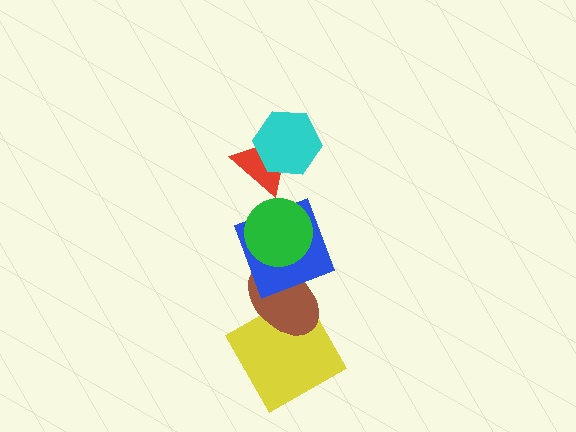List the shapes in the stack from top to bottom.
From top to bottom: the cyan hexagon, the red triangle, the green circle, the blue square, the brown ellipse, the yellow square.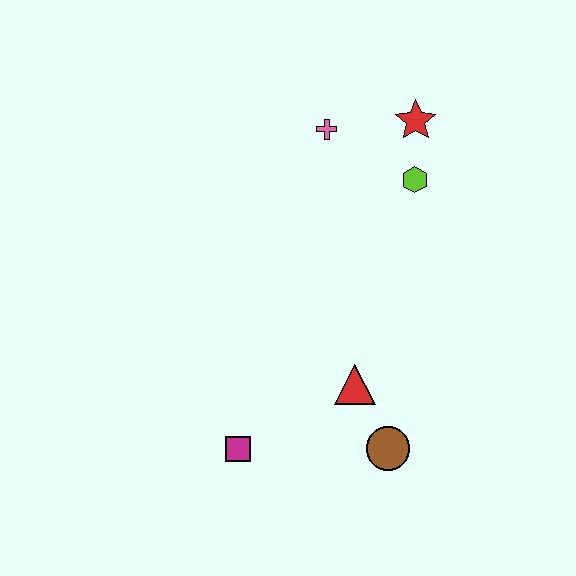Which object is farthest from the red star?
The magenta square is farthest from the red star.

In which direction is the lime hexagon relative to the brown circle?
The lime hexagon is above the brown circle.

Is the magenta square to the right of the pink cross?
No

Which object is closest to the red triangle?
The brown circle is closest to the red triangle.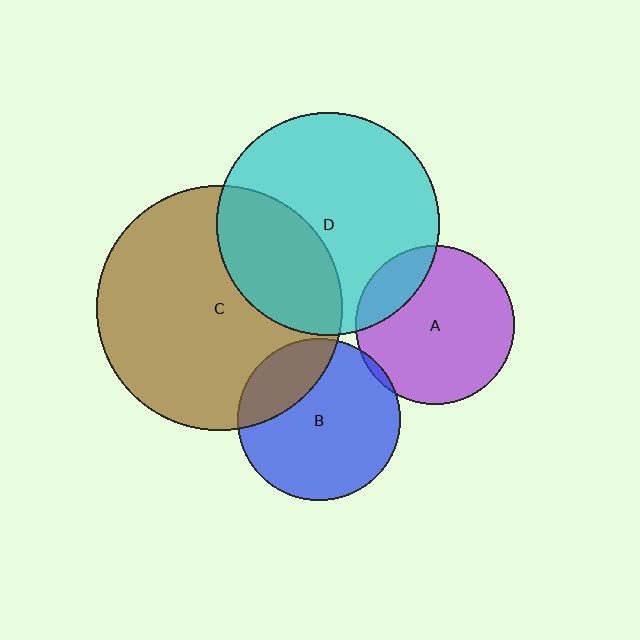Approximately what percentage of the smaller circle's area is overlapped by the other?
Approximately 25%.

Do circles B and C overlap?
Yes.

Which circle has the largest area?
Circle C (brown).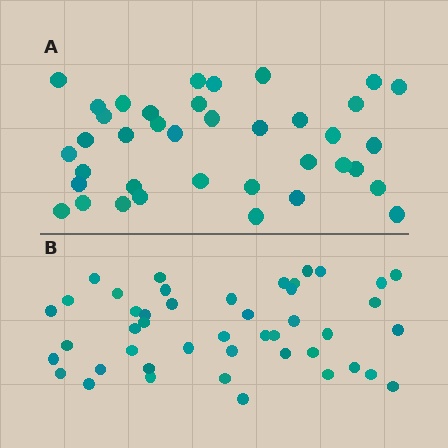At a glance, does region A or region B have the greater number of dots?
Region B (the bottom region) has more dots.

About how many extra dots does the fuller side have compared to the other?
Region B has roughly 8 or so more dots than region A.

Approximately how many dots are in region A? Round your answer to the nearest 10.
About 40 dots. (The exact count is 38, which rounds to 40.)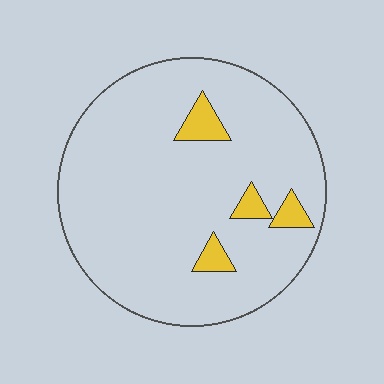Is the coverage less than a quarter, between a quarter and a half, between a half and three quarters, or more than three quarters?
Less than a quarter.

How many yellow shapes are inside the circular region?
4.